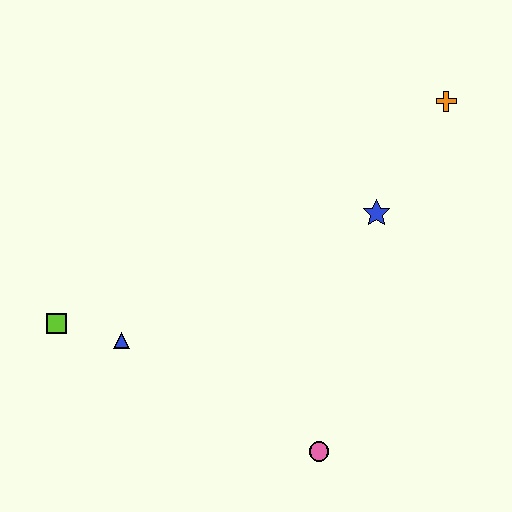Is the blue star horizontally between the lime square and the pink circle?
No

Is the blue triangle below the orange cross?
Yes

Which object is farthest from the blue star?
The lime square is farthest from the blue star.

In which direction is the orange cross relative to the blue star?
The orange cross is above the blue star.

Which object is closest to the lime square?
The blue triangle is closest to the lime square.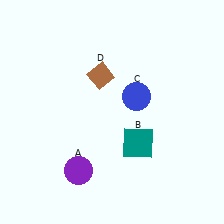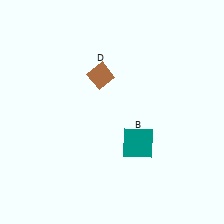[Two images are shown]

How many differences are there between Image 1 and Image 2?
There are 2 differences between the two images.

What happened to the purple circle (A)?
The purple circle (A) was removed in Image 2. It was in the bottom-left area of Image 1.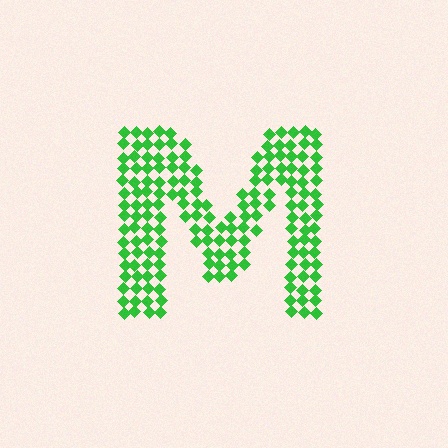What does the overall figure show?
The overall figure shows the letter M.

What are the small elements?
The small elements are diamonds.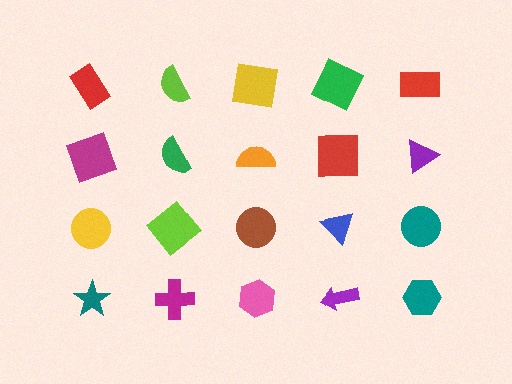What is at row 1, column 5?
A red rectangle.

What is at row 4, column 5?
A teal hexagon.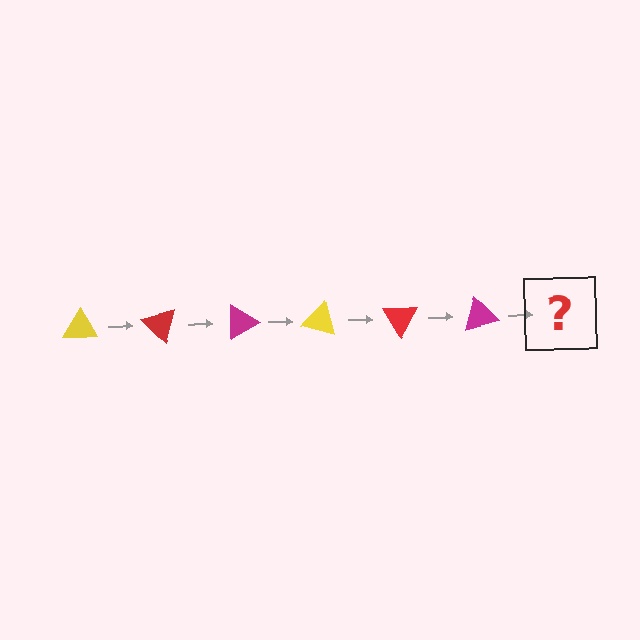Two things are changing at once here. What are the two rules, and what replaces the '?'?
The two rules are that it rotates 45 degrees each step and the color cycles through yellow, red, and magenta. The '?' should be a yellow triangle, rotated 270 degrees from the start.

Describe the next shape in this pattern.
It should be a yellow triangle, rotated 270 degrees from the start.